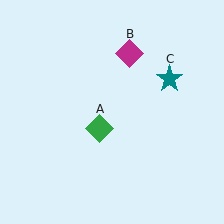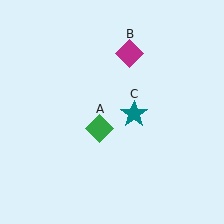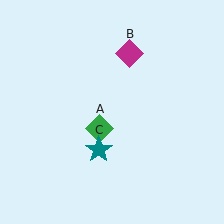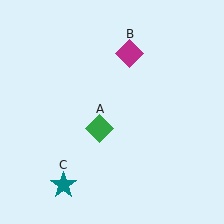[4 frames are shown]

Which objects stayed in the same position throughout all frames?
Green diamond (object A) and magenta diamond (object B) remained stationary.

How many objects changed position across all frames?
1 object changed position: teal star (object C).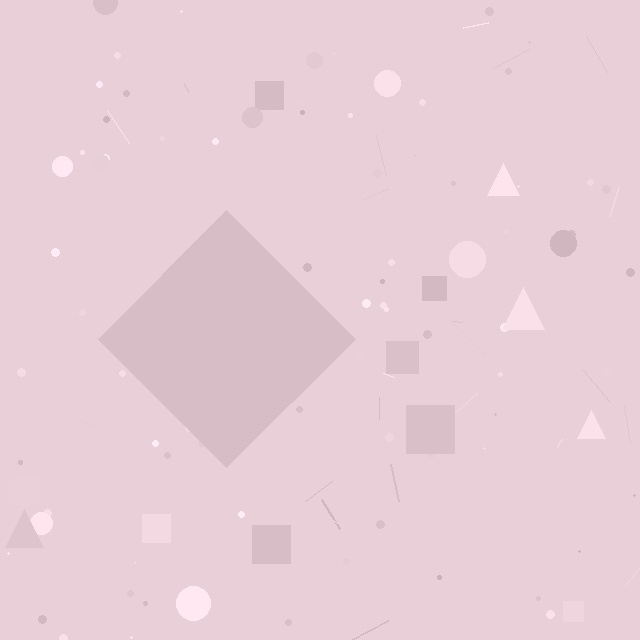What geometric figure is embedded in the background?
A diamond is embedded in the background.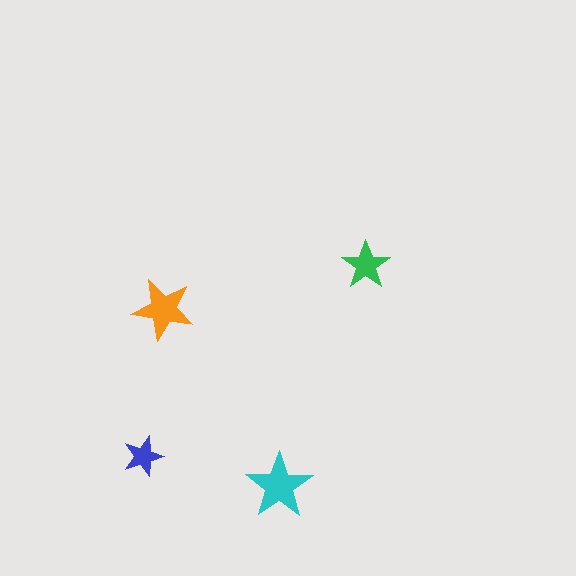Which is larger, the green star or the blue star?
The green one.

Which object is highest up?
The green star is topmost.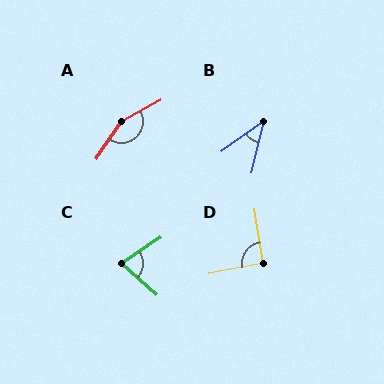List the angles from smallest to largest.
B (40°), C (75°), D (92°), A (154°).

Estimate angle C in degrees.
Approximately 75 degrees.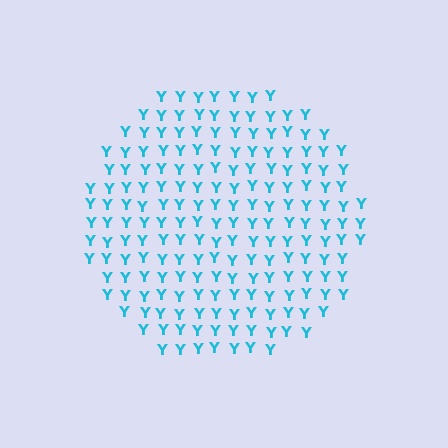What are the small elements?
The small elements are letter Y's.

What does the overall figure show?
The overall figure shows a circle.